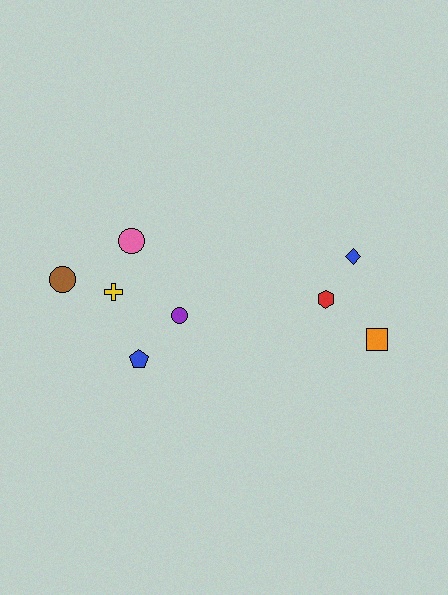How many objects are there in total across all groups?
There are 8 objects.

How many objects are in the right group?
There are 3 objects.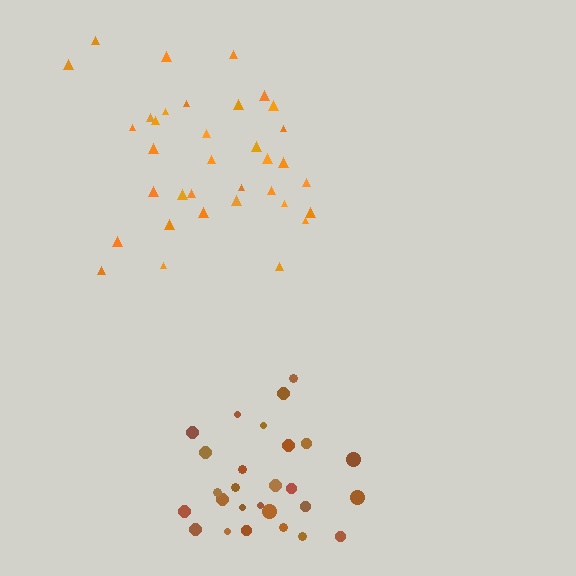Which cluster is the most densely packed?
Brown.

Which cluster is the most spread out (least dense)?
Orange.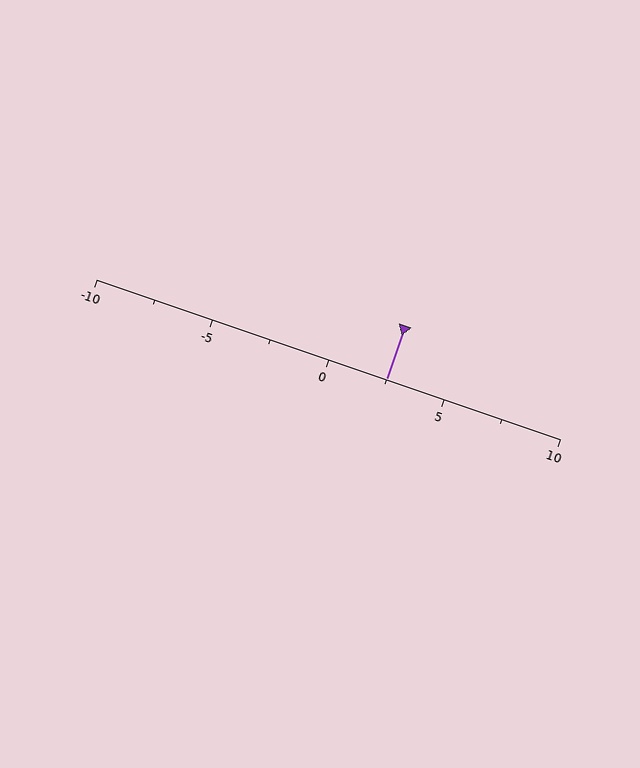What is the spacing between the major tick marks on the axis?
The major ticks are spaced 5 apart.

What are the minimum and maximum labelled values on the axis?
The axis runs from -10 to 10.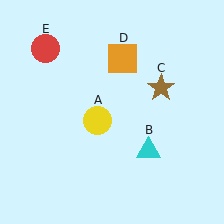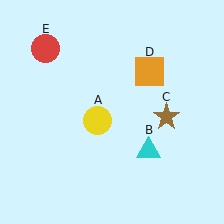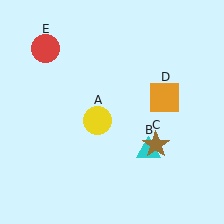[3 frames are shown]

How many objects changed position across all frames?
2 objects changed position: brown star (object C), orange square (object D).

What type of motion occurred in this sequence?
The brown star (object C), orange square (object D) rotated clockwise around the center of the scene.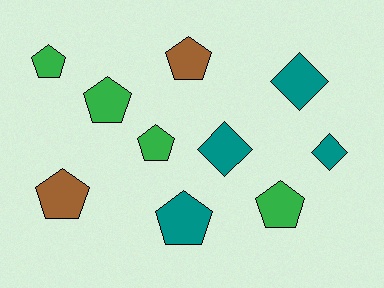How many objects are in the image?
There are 10 objects.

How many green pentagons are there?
There are 4 green pentagons.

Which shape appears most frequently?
Pentagon, with 7 objects.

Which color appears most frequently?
Teal, with 4 objects.